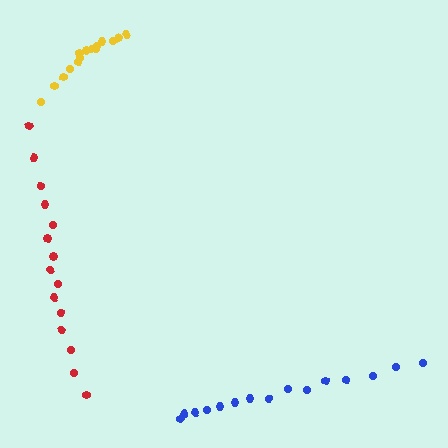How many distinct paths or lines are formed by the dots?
There are 3 distinct paths.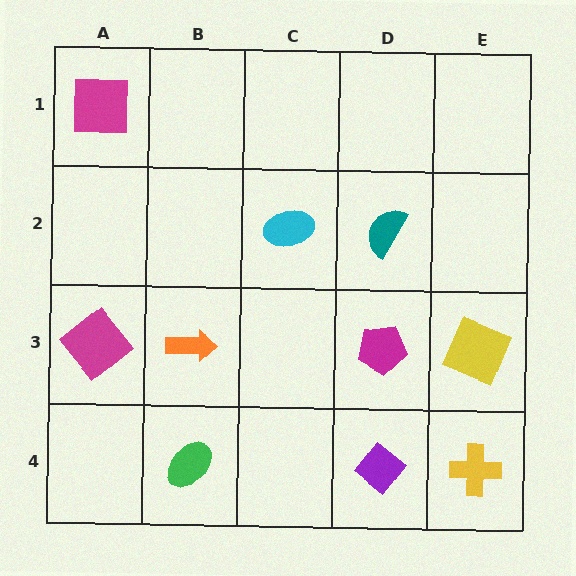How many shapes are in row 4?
3 shapes.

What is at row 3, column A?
A magenta diamond.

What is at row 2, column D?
A teal semicircle.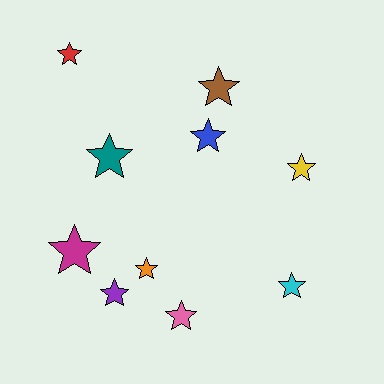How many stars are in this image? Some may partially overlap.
There are 10 stars.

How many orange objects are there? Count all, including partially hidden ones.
There is 1 orange object.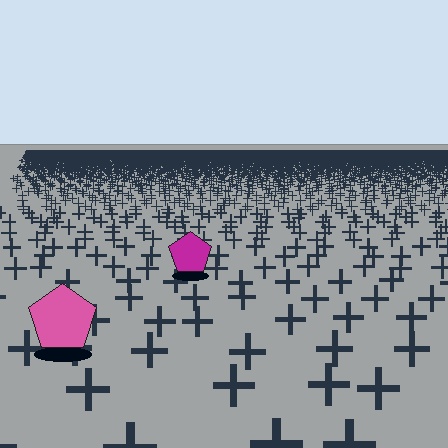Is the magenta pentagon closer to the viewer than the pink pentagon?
No. The pink pentagon is closer — you can tell from the texture gradient: the ground texture is coarser near it.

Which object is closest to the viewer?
The pink pentagon is closest. The texture marks near it are larger and more spread out.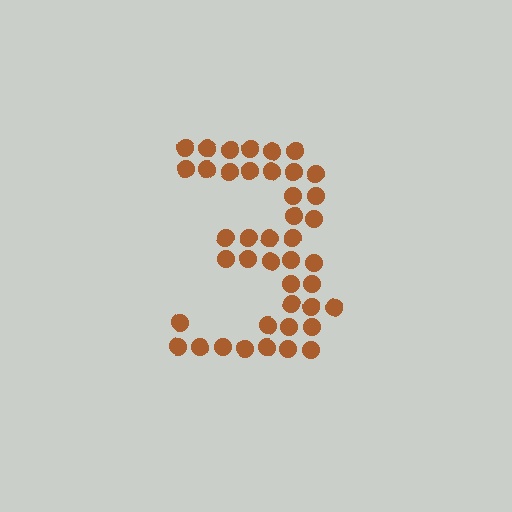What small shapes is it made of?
It is made of small circles.